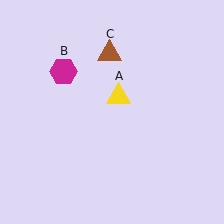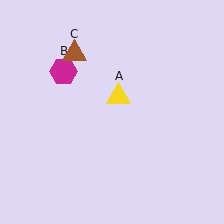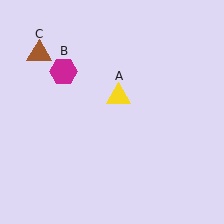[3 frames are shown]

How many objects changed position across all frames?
1 object changed position: brown triangle (object C).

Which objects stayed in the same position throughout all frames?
Yellow triangle (object A) and magenta hexagon (object B) remained stationary.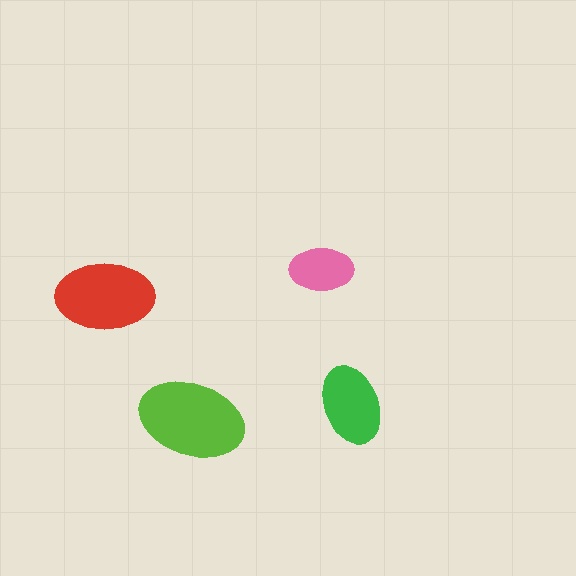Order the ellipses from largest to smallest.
the lime one, the red one, the green one, the pink one.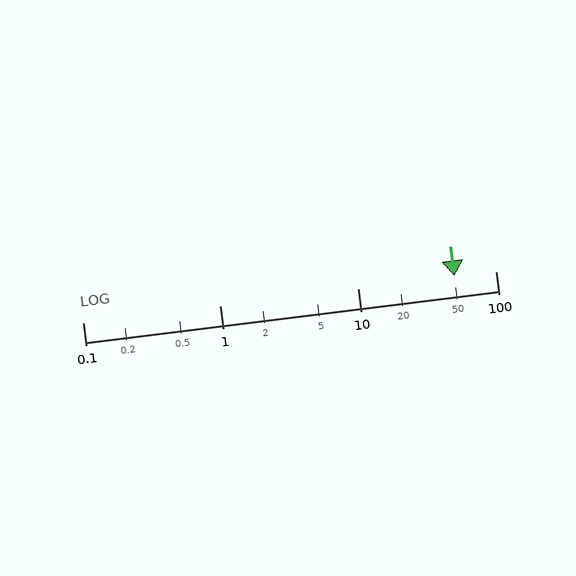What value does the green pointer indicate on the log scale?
The pointer indicates approximately 50.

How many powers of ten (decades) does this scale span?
The scale spans 3 decades, from 0.1 to 100.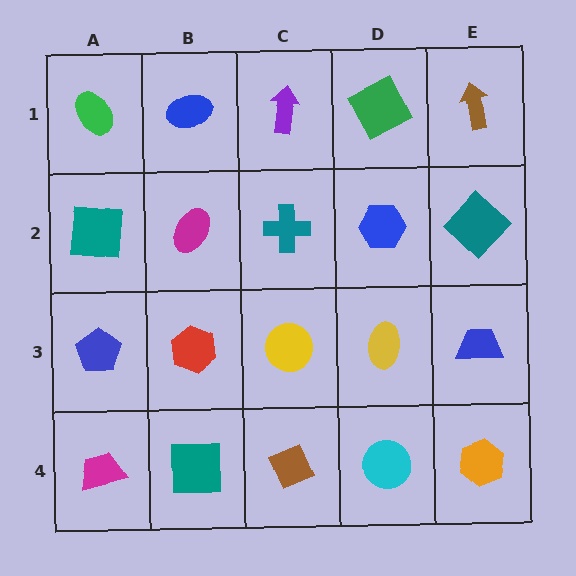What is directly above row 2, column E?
A brown arrow.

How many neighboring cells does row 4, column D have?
3.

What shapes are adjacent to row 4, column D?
A yellow ellipse (row 3, column D), a brown diamond (row 4, column C), an orange hexagon (row 4, column E).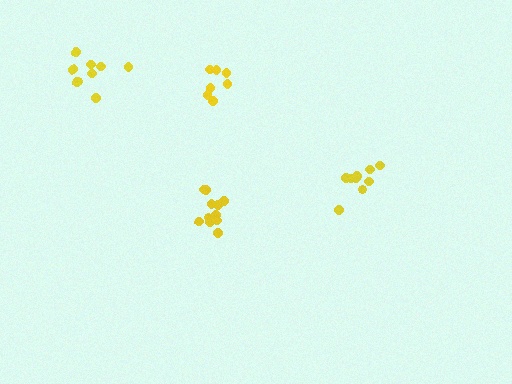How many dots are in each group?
Group 1: 11 dots, Group 2: 7 dots, Group 3: 9 dots, Group 4: 9 dots (36 total).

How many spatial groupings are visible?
There are 4 spatial groupings.